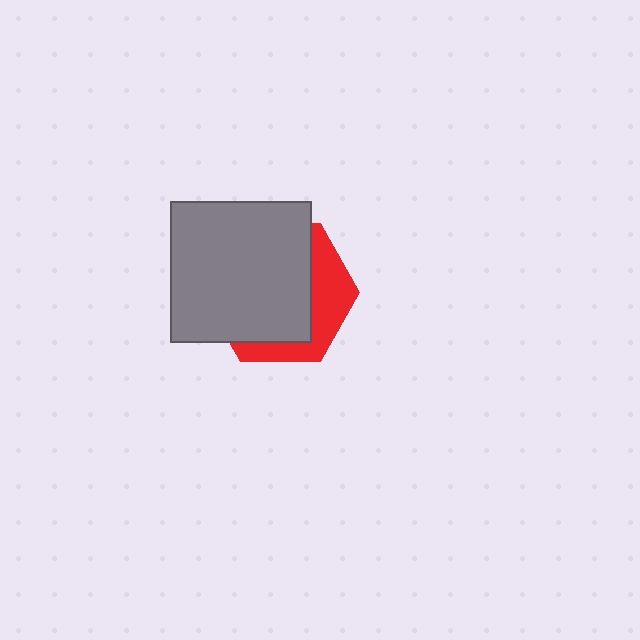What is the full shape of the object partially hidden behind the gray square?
The partially hidden object is a red hexagon.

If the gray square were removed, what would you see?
You would see the complete red hexagon.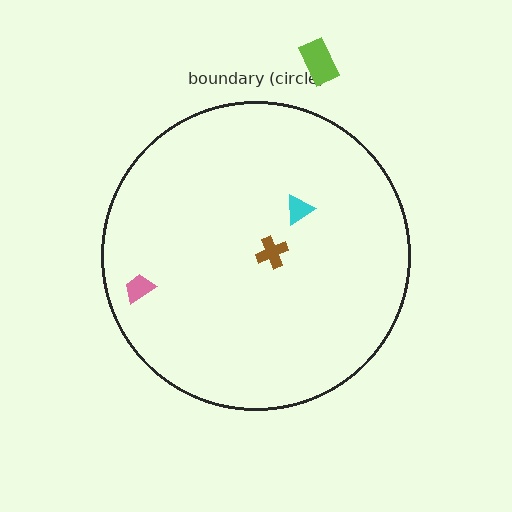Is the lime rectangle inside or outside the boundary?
Outside.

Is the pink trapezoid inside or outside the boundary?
Inside.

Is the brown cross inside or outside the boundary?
Inside.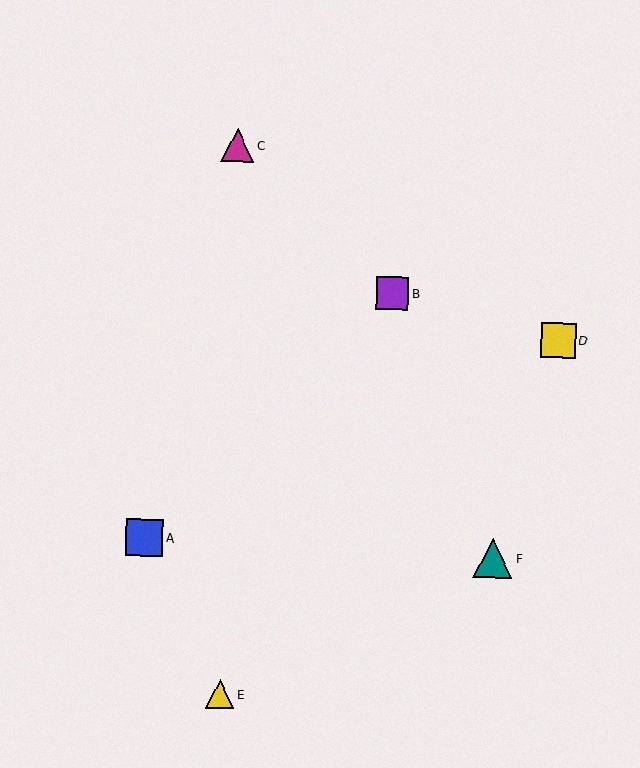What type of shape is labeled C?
Shape C is a magenta triangle.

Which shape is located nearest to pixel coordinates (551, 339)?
The yellow square (labeled D) at (558, 340) is nearest to that location.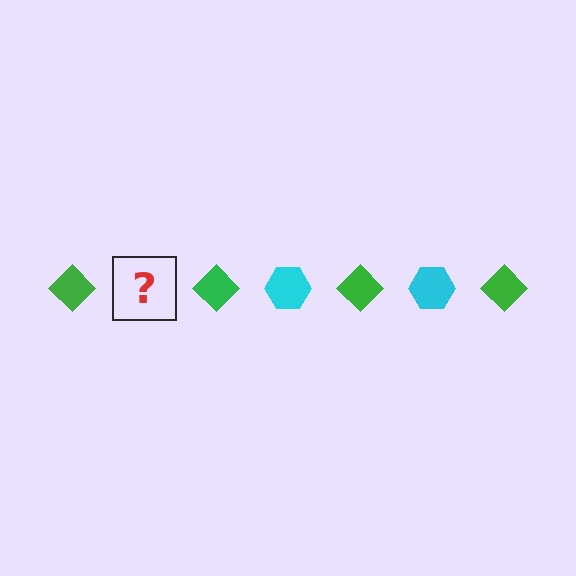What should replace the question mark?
The question mark should be replaced with a cyan hexagon.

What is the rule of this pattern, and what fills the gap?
The rule is that the pattern alternates between green diamond and cyan hexagon. The gap should be filled with a cyan hexagon.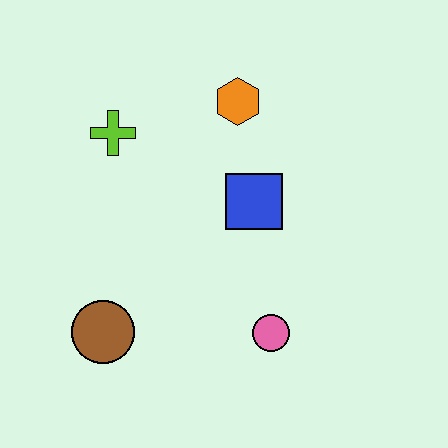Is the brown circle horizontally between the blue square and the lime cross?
No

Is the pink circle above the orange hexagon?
No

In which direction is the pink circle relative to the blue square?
The pink circle is below the blue square.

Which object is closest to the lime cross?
The orange hexagon is closest to the lime cross.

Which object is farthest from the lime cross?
The pink circle is farthest from the lime cross.